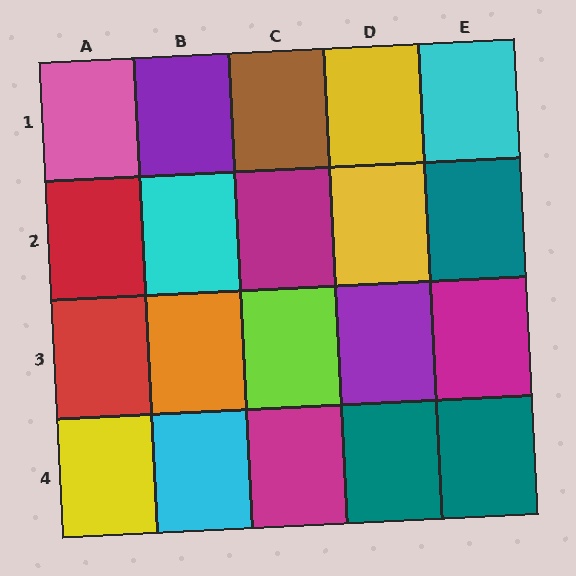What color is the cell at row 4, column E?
Teal.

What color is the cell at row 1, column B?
Purple.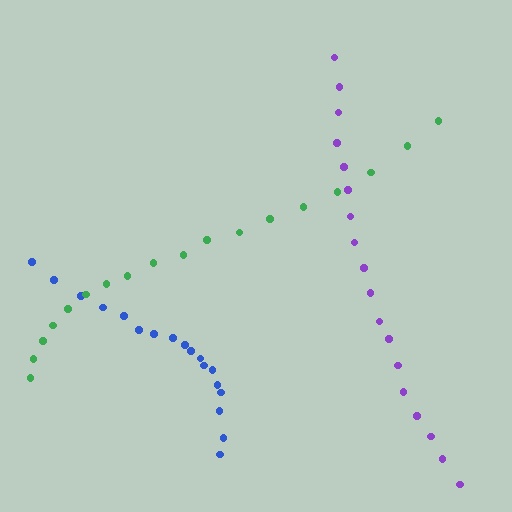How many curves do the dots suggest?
There are 3 distinct paths.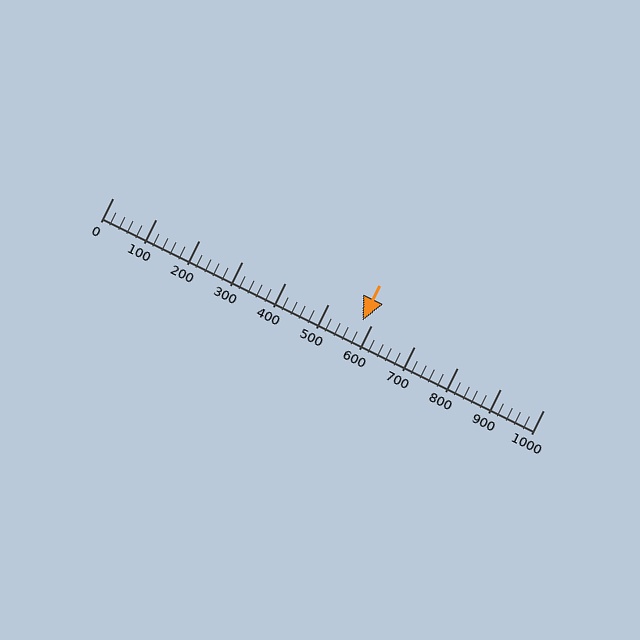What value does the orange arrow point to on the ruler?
The orange arrow points to approximately 580.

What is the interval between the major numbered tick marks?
The major tick marks are spaced 100 units apart.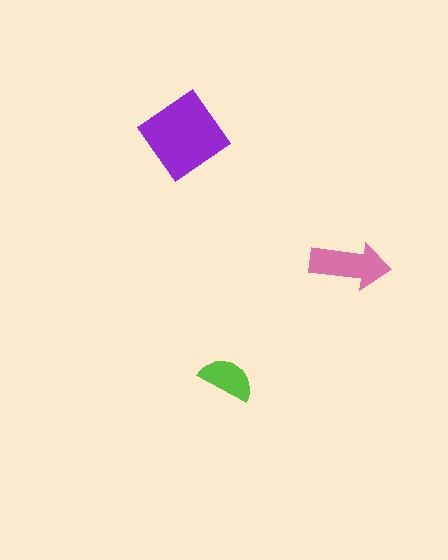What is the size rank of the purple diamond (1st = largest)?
1st.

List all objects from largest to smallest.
The purple diamond, the pink arrow, the lime semicircle.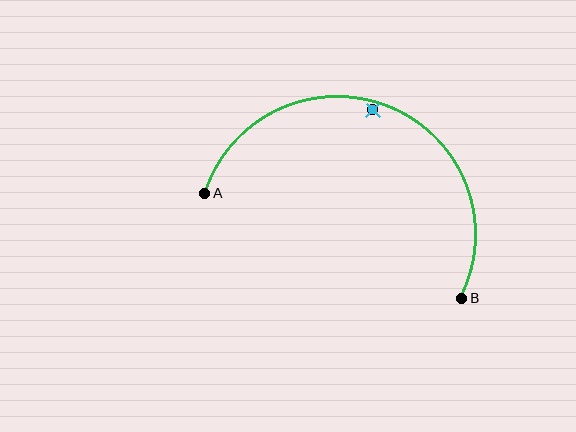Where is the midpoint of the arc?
The arc midpoint is the point on the curve farthest from the straight line joining A and B. It sits above that line.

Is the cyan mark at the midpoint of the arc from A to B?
No — the cyan mark does not lie on the arc at all. It sits slightly inside the curve.